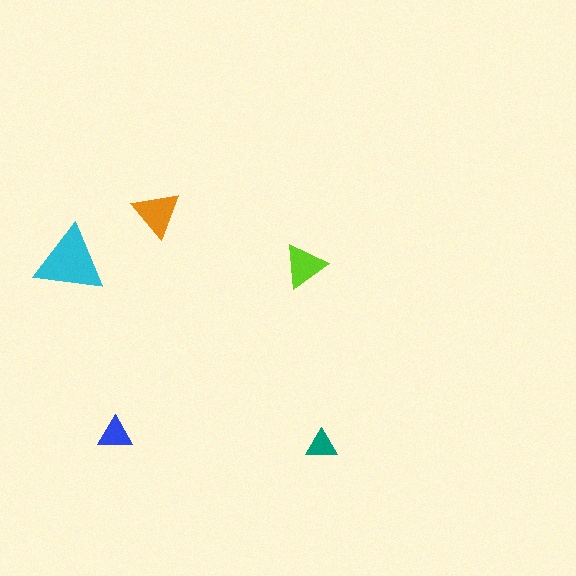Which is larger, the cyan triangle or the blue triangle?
The cyan one.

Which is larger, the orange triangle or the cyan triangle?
The cyan one.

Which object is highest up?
The orange triangle is topmost.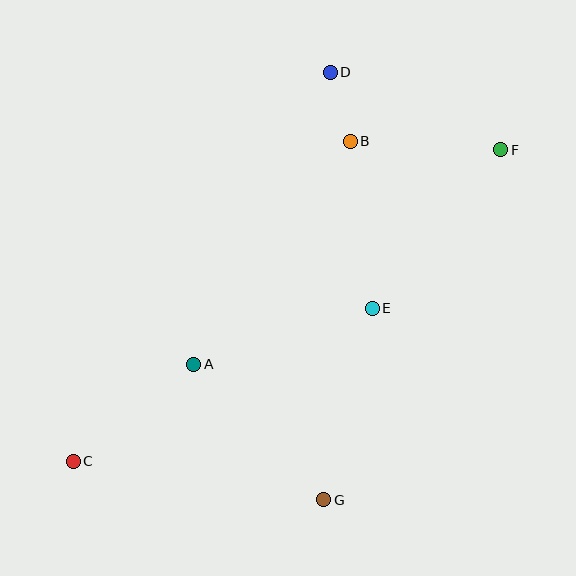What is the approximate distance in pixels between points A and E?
The distance between A and E is approximately 187 pixels.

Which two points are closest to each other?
Points B and D are closest to each other.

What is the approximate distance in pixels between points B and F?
The distance between B and F is approximately 151 pixels.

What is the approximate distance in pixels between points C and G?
The distance between C and G is approximately 253 pixels.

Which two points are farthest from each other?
Points C and F are farthest from each other.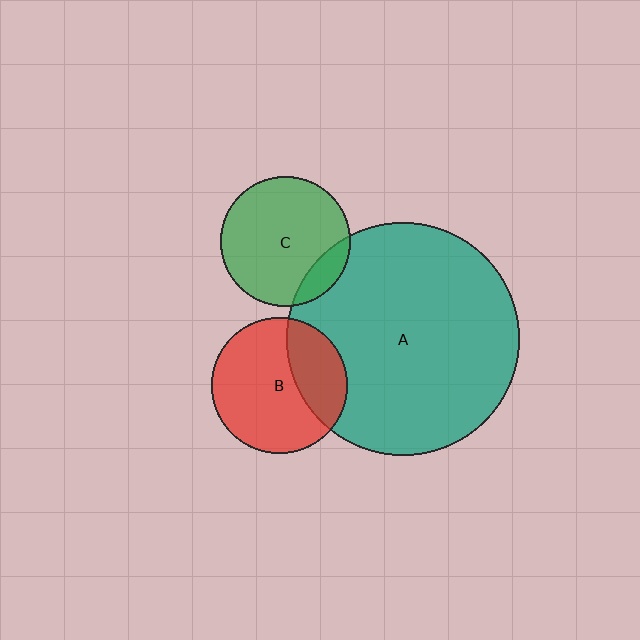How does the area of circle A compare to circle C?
Approximately 3.2 times.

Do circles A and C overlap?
Yes.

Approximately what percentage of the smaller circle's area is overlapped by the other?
Approximately 15%.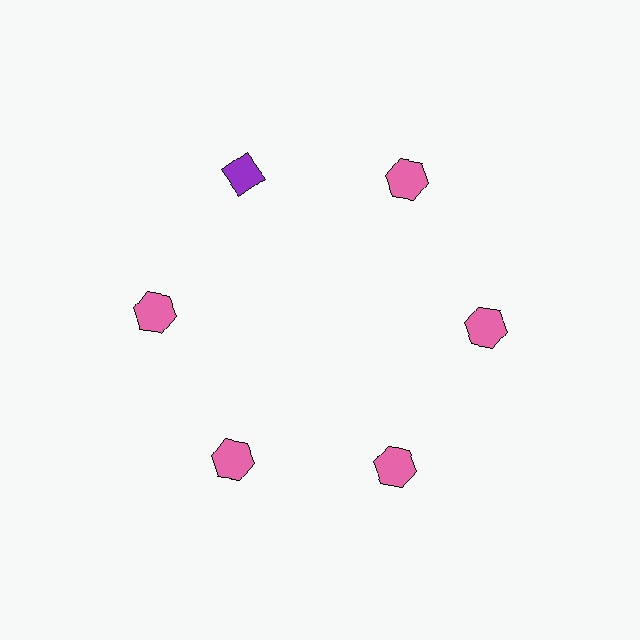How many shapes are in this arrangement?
There are 6 shapes arranged in a ring pattern.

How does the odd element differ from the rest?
It differs in both color (purple instead of pink) and shape (diamond instead of hexagon).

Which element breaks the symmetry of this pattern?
The purple diamond at roughly the 11 o'clock position breaks the symmetry. All other shapes are pink hexagons.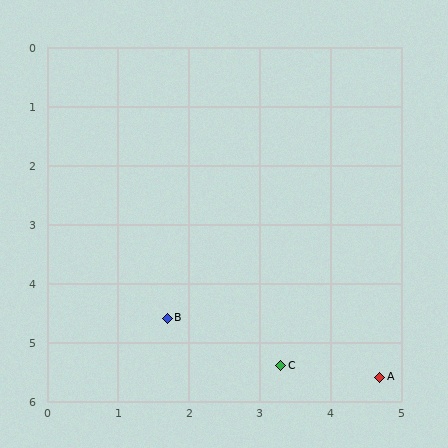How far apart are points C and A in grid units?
Points C and A are about 1.4 grid units apart.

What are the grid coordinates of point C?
Point C is at approximately (3.3, 5.4).